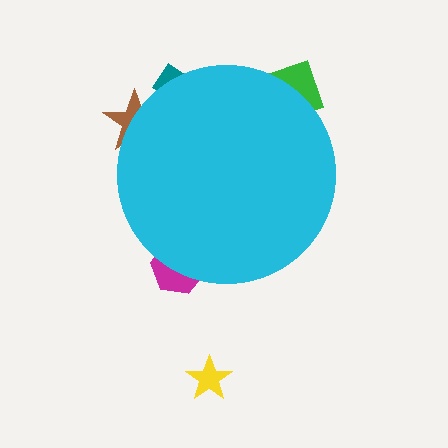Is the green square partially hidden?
Yes, the green square is partially hidden behind the cyan circle.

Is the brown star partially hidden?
Yes, the brown star is partially hidden behind the cyan circle.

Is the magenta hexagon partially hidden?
Yes, the magenta hexagon is partially hidden behind the cyan circle.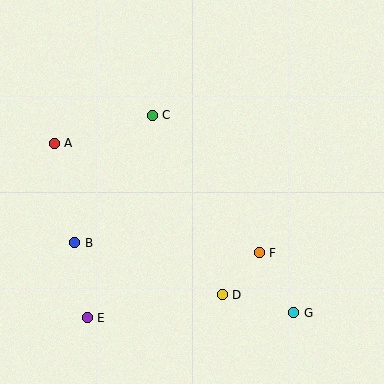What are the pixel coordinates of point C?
Point C is at (152, 115).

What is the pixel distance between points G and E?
The distance between G and E is 207 pixels.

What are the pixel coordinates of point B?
Point B is at (75, 243).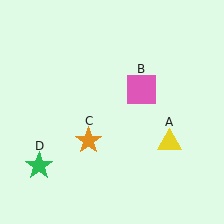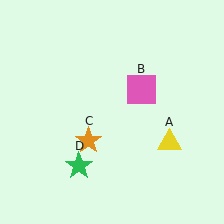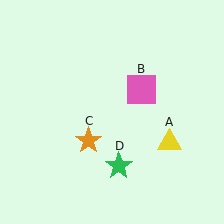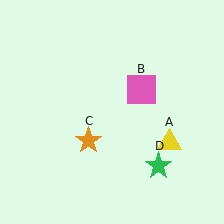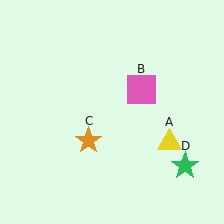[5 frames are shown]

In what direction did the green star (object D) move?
The green star (object D) moved right.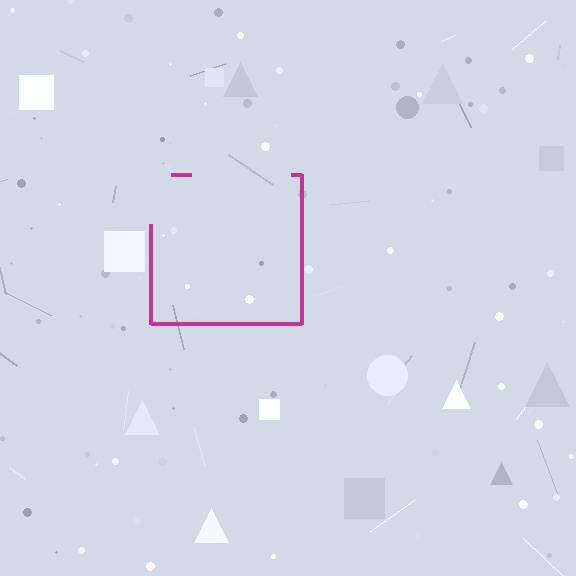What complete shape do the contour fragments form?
The contour fragments form a square.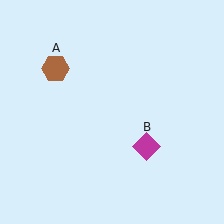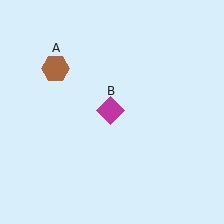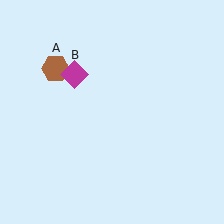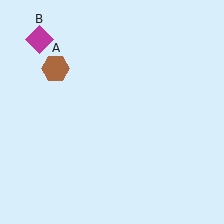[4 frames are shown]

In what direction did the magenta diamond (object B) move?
The magenta diamond (object B) moved up and to the left.